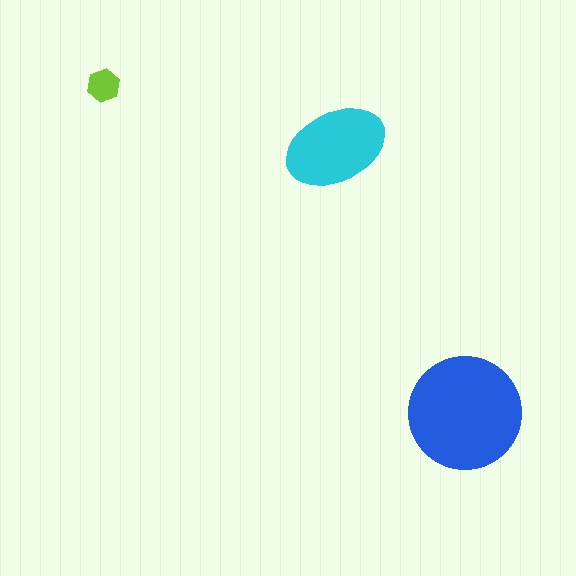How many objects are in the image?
There are 3 objects in the image.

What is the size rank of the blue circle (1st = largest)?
1st.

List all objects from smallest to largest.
The lime hexagon, the cyan ellipse, the blue circle.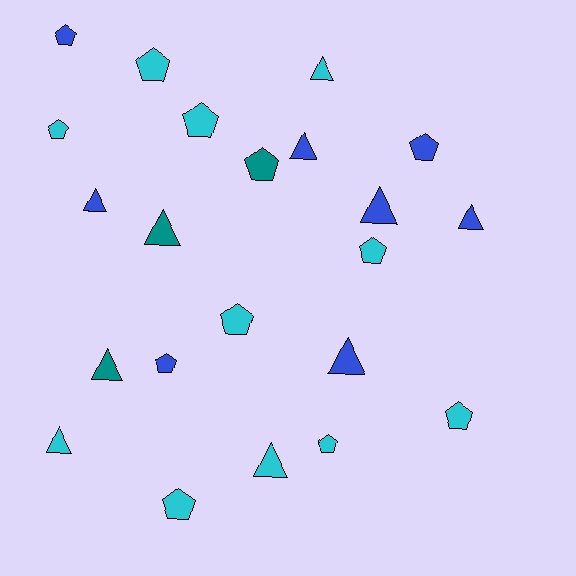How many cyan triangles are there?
There are 3 cyan triangles.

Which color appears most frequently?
Cyan, with 11 objects.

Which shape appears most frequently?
Pentagon, with 12 objects.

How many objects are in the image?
There are 22 objects.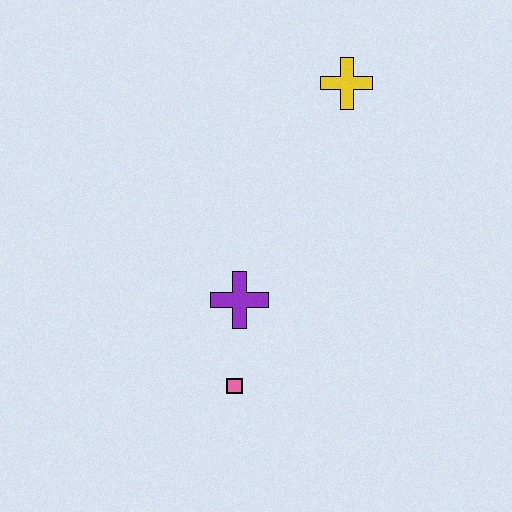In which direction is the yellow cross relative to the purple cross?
The yellow cross is above the purple cross.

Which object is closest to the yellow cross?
The purple cross is closest to the yellow cross.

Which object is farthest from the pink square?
The yellow cross is farthest from the pink square.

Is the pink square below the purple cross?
Yes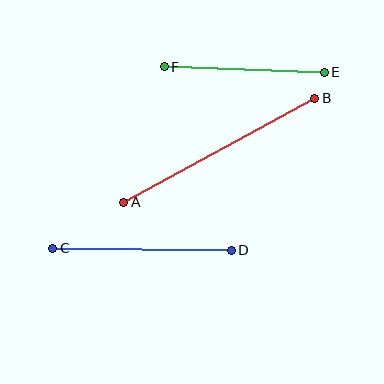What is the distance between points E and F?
The distance is approximately 160 pixels.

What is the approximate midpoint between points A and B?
The midpoint is at approximately (219, 150) pixels.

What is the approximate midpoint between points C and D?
The midpoint is at approximately (142, 249) pixels.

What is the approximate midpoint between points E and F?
The midpoint is at approximately (244, 70) pixels.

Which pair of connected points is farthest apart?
Points A and B are farthest apart.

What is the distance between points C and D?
The distance is approximately 178 pixels.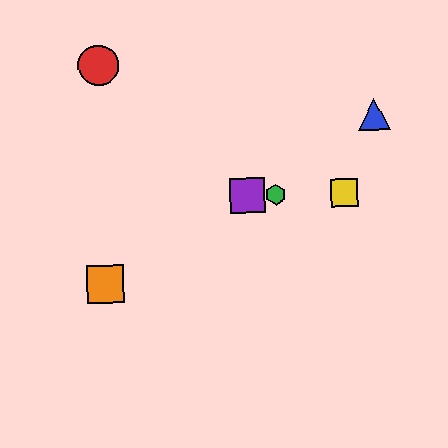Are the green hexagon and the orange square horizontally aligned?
No, the green hexagon is at y≈195 and the orange square is at y≈285.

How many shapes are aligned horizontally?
3 shapes (the green hexagon, the yellow square, the purple square) are aligned horizontally.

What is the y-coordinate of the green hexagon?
The green hexagon is at y≈195.